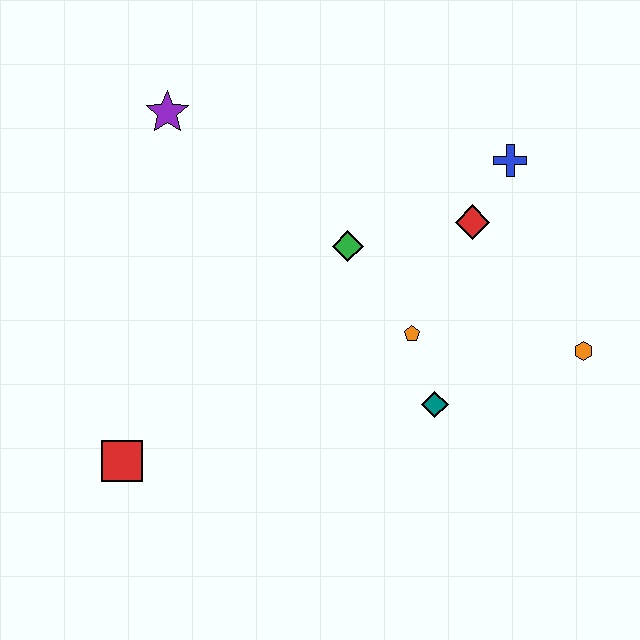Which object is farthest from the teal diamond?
The purple star is farthest from the teal diamond.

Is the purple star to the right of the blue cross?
No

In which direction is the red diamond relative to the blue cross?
The red diamond is below the blue cross.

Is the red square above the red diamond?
No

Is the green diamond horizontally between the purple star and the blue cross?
Yes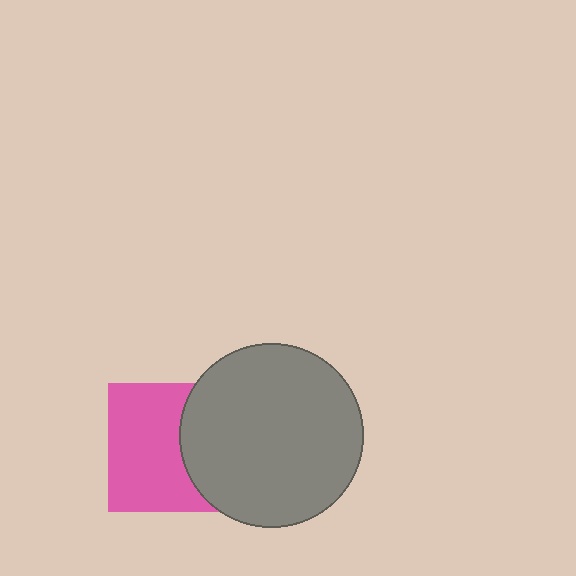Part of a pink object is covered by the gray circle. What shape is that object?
It is a square.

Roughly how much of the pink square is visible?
About half of it is visible (roughly 62%).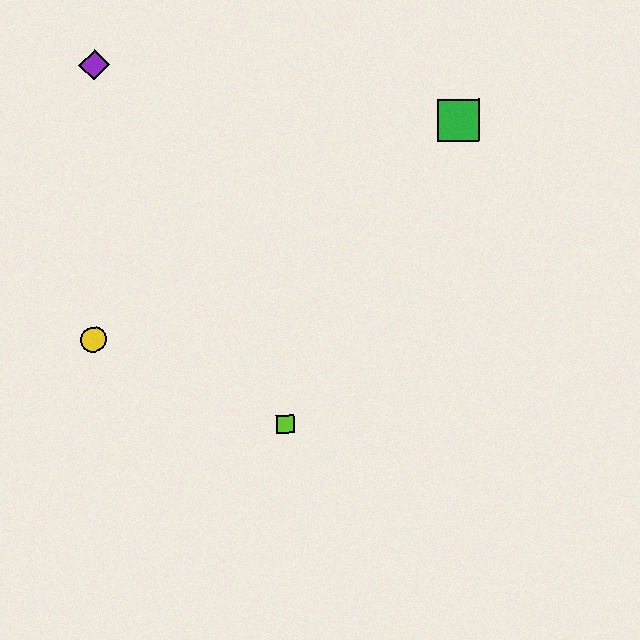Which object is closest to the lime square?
The yellow circle is closest to the lime square.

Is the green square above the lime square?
Yes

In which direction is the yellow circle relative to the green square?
The yellow circle is to the left of the green square.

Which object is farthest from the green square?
The yellow circle is farthest from the green square.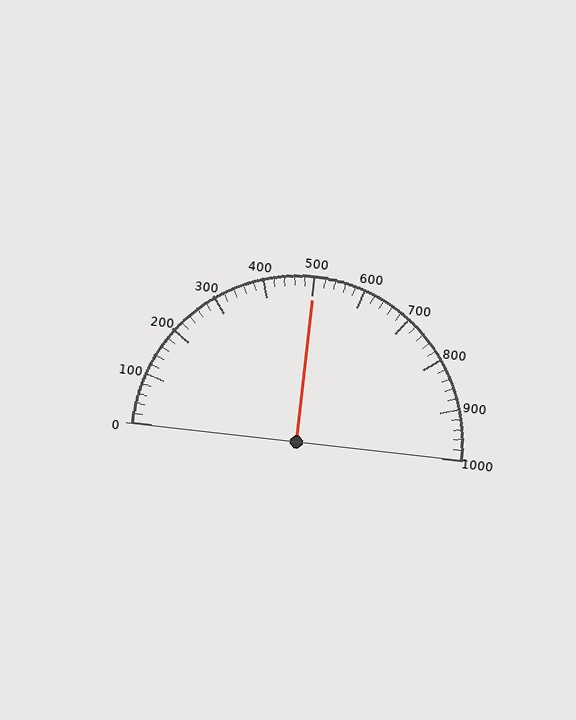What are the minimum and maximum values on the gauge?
The gauge ranges from 0 to 1000.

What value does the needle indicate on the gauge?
The needle indicates approximately 500.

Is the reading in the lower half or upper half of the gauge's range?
The reading is in the upper half of the range (0 to 1000).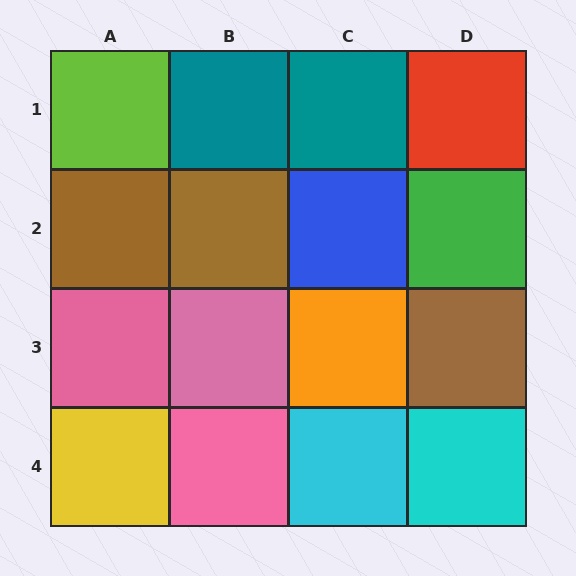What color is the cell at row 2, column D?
Green.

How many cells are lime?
1 cell is lime.